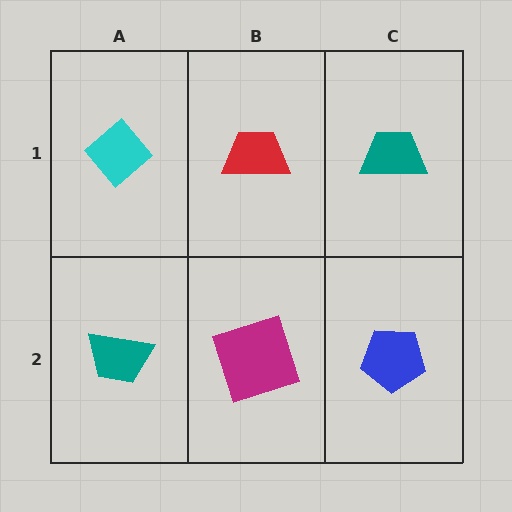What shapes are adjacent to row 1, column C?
A blue pentagon (row 2, column C), a red trapezoid (row 1, column B).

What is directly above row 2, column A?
A cyan diamond.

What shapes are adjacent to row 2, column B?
A red trapezoid (row 1, column B), a teal trapezoid (row 2, column A), a blue pentagon (row 2, column C).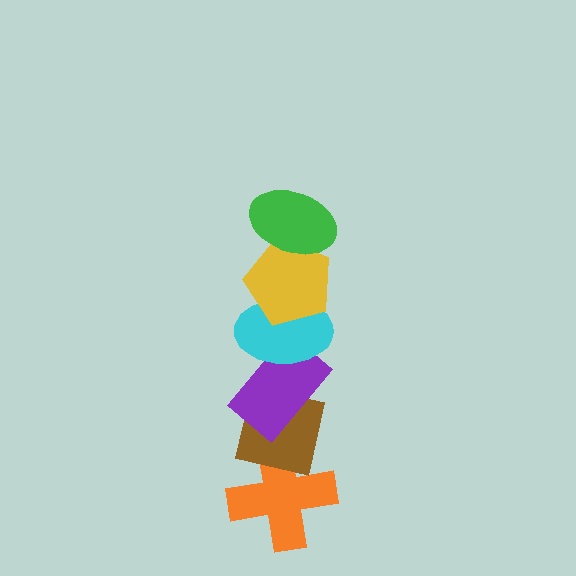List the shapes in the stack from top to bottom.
From top to bottom: the green ellipse, the yellow pentagon, the cyan ellipse, the purple rectangle, the brown square, the orange cross.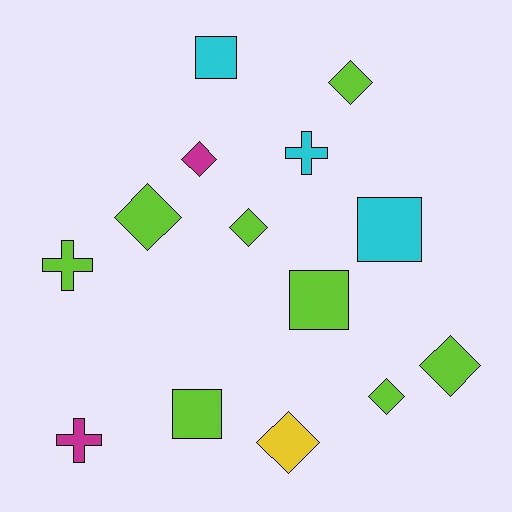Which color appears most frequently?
Lime, with 8 objects.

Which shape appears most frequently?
Diamond, with 7 objects.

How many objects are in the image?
There are 14 objects.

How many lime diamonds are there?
There are 5 lime diamonds.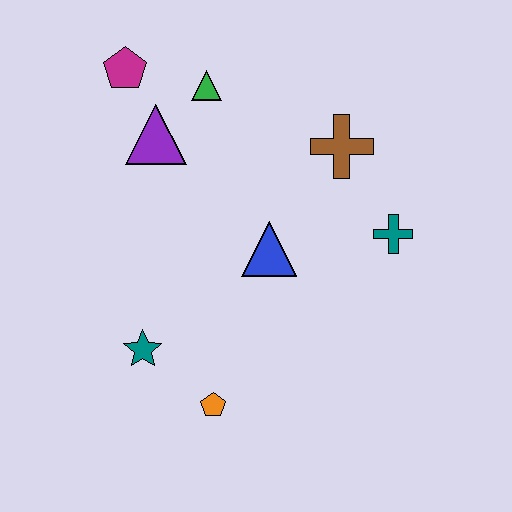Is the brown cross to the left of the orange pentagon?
No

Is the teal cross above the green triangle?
No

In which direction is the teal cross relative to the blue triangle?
The teal cross is to the right of the blue triangle.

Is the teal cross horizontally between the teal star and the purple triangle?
No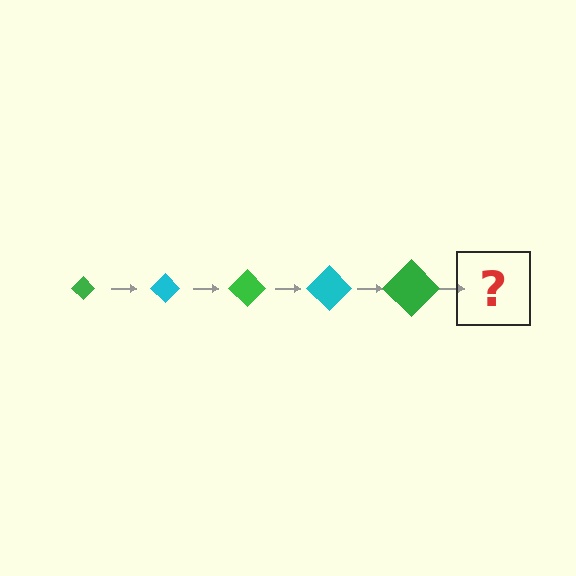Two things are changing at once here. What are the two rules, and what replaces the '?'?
The two rules are that the diamond grows larger each step and the color cycles through green and cyan. The '?' should be a cyan diamond, larger than the previous one.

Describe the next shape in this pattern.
It should be a cyan diamond, larger than the previous one.